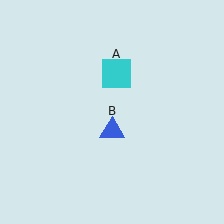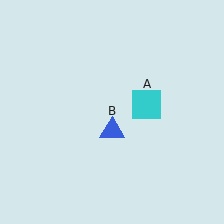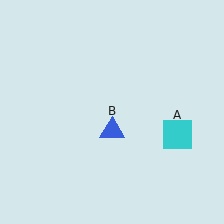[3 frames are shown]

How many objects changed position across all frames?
1 object changed position: cyan square (object A).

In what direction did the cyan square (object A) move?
The cyan square (object A) moved down and to the right.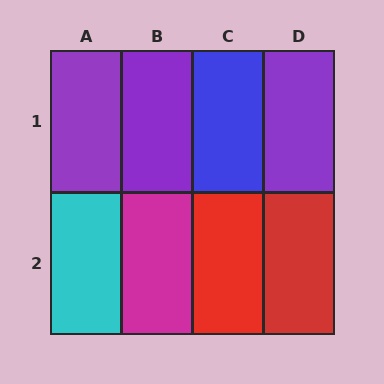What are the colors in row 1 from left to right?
Purple, purple, blue, purple.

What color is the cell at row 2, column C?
Red.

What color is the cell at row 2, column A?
Cyan.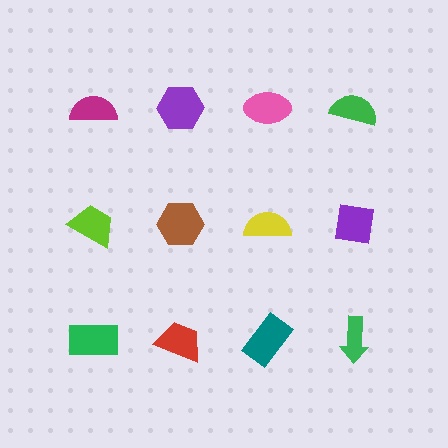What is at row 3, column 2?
A red trapezoid.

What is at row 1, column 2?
A purple hexagon.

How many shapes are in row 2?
4 shapes.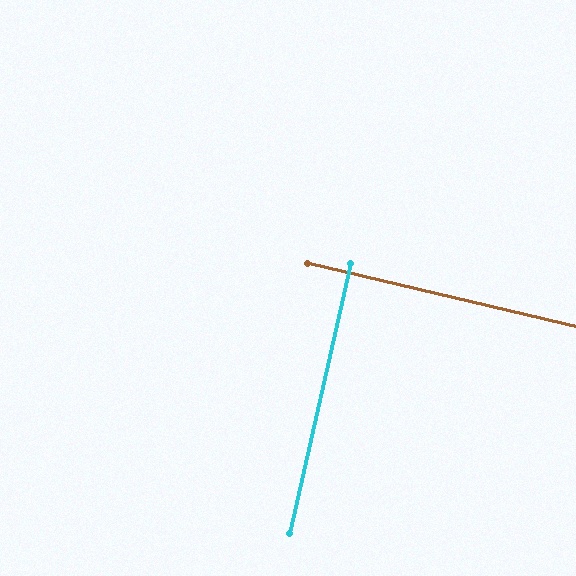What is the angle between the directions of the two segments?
Approximately 90 degrees.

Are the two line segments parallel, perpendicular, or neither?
Perpendicular — they meet at approximately 90°.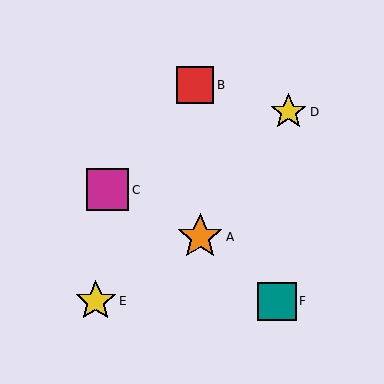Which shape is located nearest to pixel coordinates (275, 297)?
The teal square (labeled F) at (277, 301) is nearest to that location.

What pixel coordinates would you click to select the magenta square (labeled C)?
Click at (107, 190) to select the magenta square C.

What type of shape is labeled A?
Shape A is an orange star.